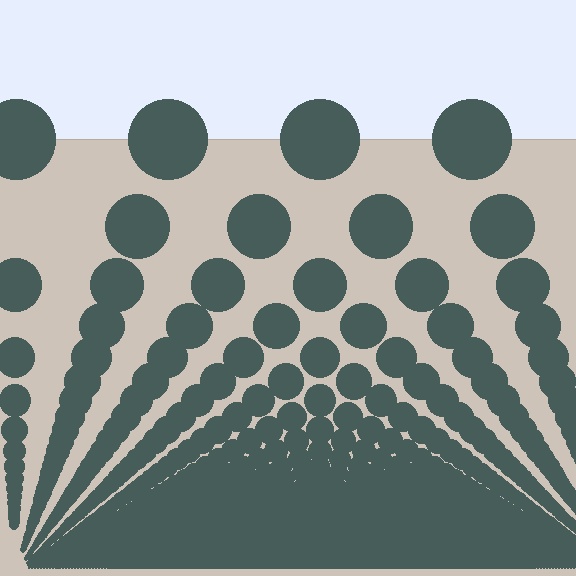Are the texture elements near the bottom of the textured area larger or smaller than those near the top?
Smaller. The gradient is inverted — elements near the bottom are smaller and denser.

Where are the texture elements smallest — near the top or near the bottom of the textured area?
Near the bottom.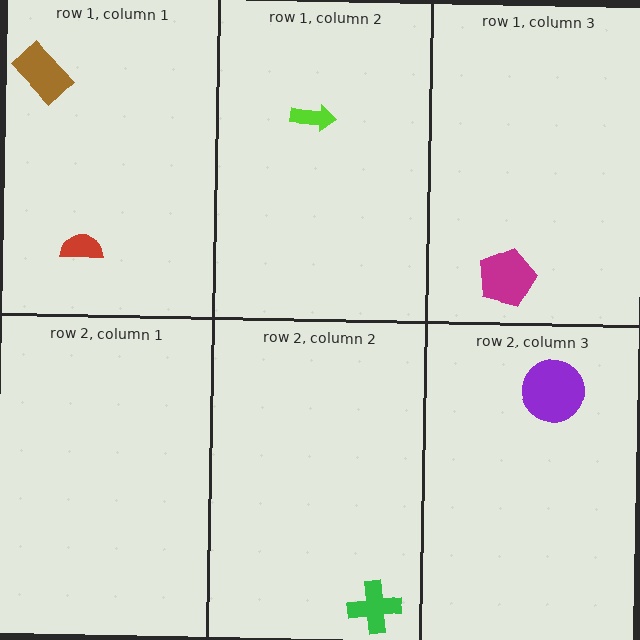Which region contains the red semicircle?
The row 1, column 1 region.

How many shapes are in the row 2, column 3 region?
1.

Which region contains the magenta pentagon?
The row 1, column 3 region.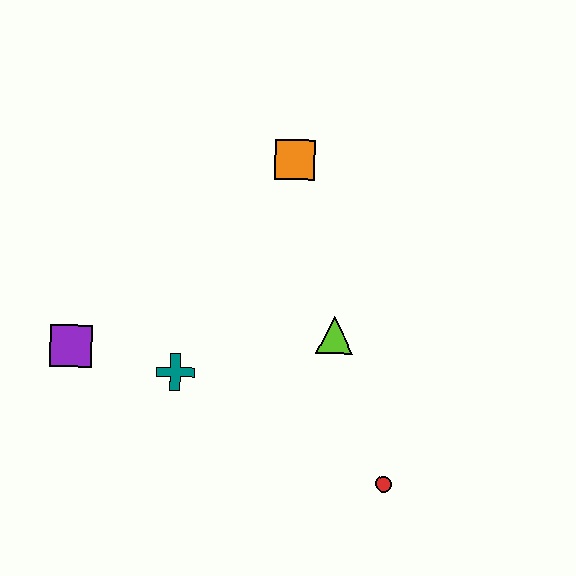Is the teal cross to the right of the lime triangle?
No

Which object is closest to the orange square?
The lime triangle is closest to the orange square.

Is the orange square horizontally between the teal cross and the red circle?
Yes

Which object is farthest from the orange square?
The red circle is farthest from the orange square.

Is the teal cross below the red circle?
No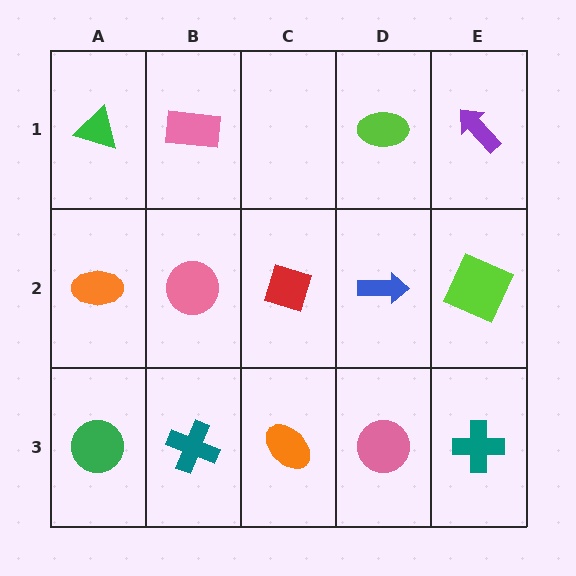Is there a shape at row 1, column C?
No, that cell is empty.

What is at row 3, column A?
A green circle.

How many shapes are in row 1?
4 shapes.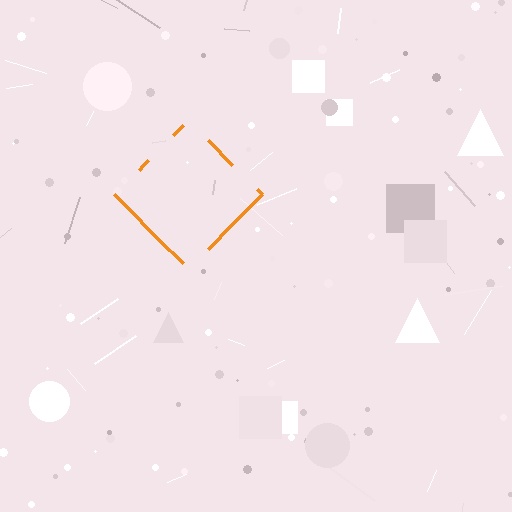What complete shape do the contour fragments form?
The contour fragments form a diamond.